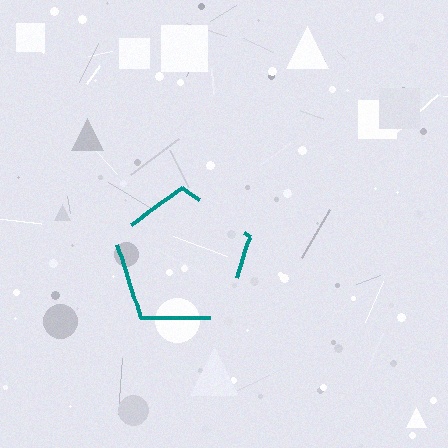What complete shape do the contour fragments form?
The contour fragments form a pentagon.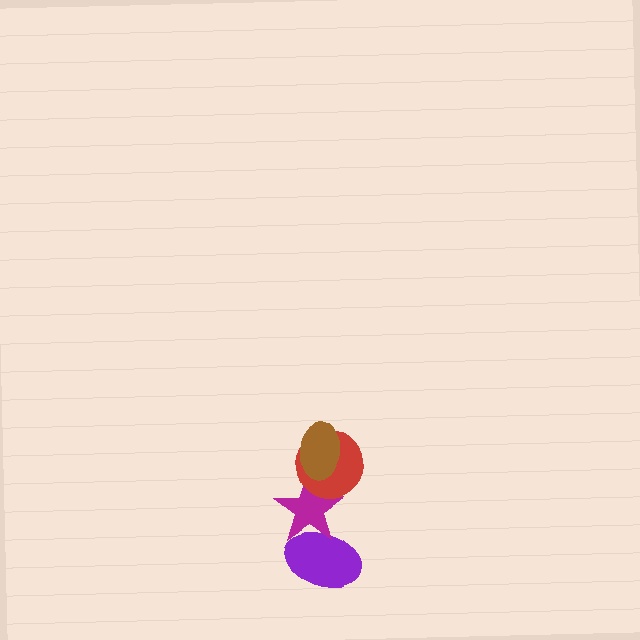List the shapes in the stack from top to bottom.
From top to bottom: the brown ellipse, the red circle, the magenta star, the purple ellipse.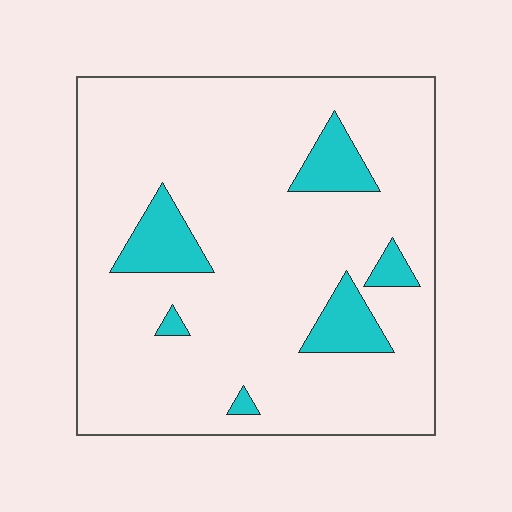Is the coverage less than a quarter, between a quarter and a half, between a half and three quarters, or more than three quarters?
Less than a quarter.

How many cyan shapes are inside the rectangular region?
6.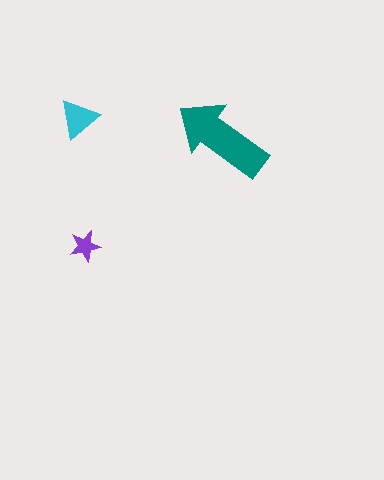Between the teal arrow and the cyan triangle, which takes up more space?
The teal arrow.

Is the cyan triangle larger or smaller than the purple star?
Larger.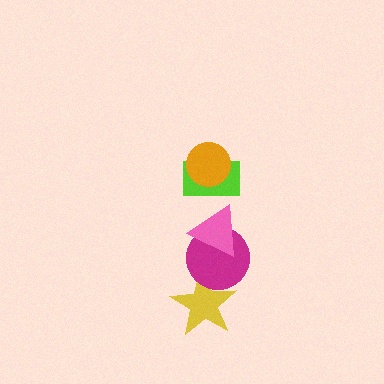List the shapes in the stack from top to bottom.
From top to bottom: the orange circle, the lime rectangle, the pink triangle, the magenta circle, the yellow star.